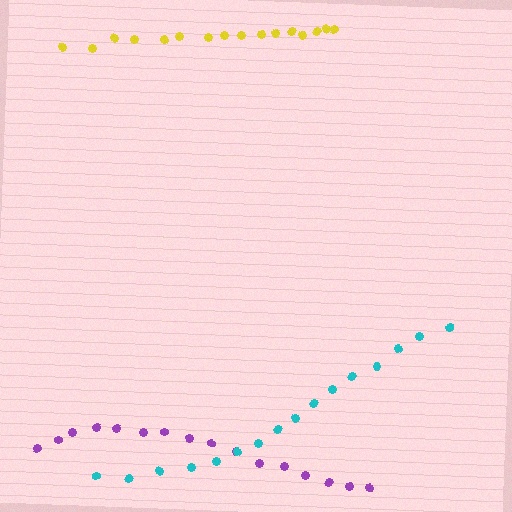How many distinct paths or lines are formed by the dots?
There are 3 distinct paths.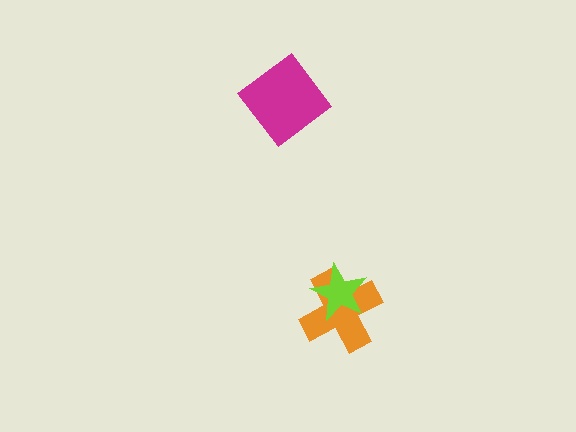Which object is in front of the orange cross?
The lime star is in front of the orange cross.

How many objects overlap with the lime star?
1 object overlaps with the lime star.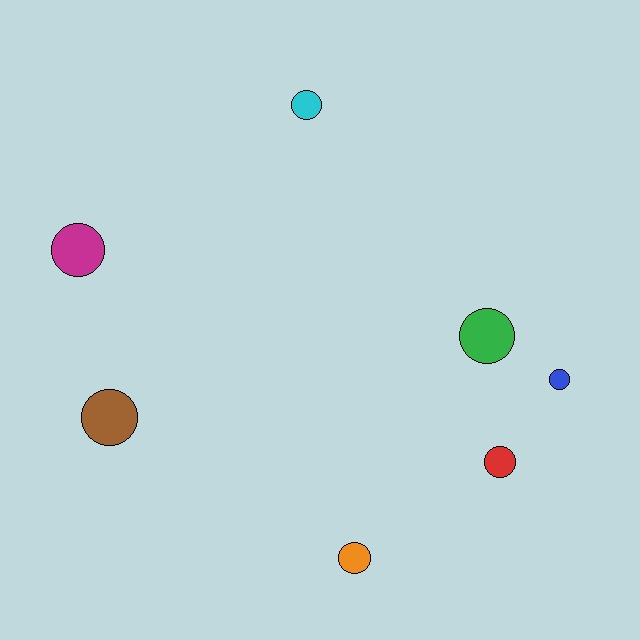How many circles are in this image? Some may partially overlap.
There are 7 circles.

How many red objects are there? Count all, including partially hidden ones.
There is 1 red object.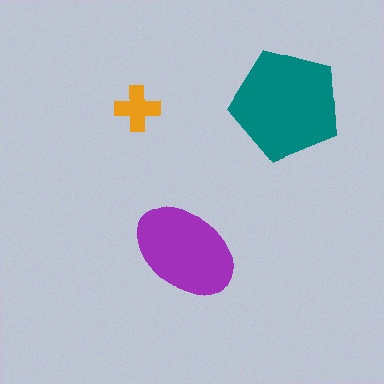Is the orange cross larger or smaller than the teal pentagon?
Smaller.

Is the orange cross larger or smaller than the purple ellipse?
Smaller.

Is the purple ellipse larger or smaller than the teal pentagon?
Smaller.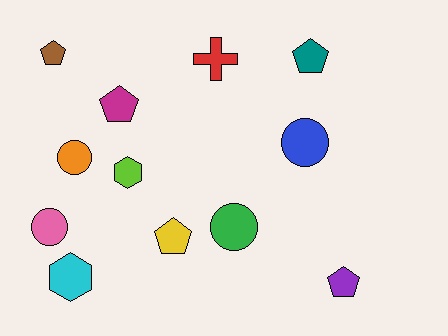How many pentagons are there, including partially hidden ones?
There are 5 pentagons.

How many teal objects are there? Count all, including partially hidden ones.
There is 1 teal object.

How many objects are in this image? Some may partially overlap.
There are 12 objects.